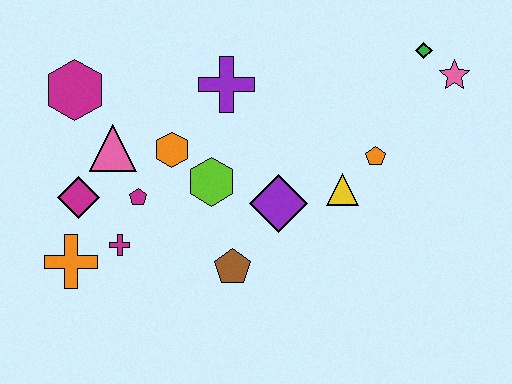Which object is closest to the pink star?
The green diamond is closest to the pink star.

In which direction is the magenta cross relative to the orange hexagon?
The magenta cross is below the orange hexagon.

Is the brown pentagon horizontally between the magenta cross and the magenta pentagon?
No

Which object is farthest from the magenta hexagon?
The pink star is farthest from the magenta hexagon.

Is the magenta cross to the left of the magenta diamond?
No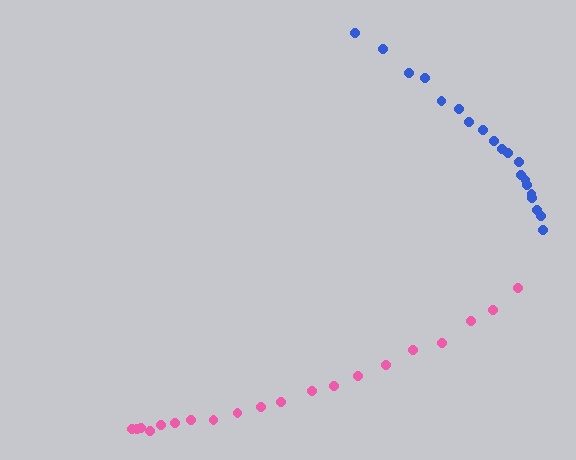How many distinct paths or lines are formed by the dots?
There are 2 distinct paths.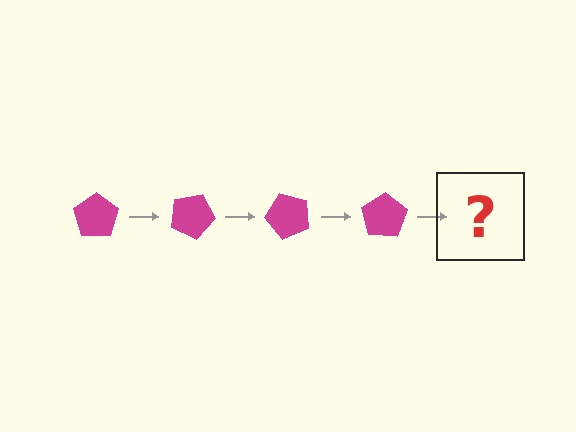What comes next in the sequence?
The next element should be a magenta pentagon rotated 100 degrees.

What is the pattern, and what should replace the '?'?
The pattern is that the pentagon rotates 25 degrees each step. The '?' should be a magenta pentagon rotated 100 degrees.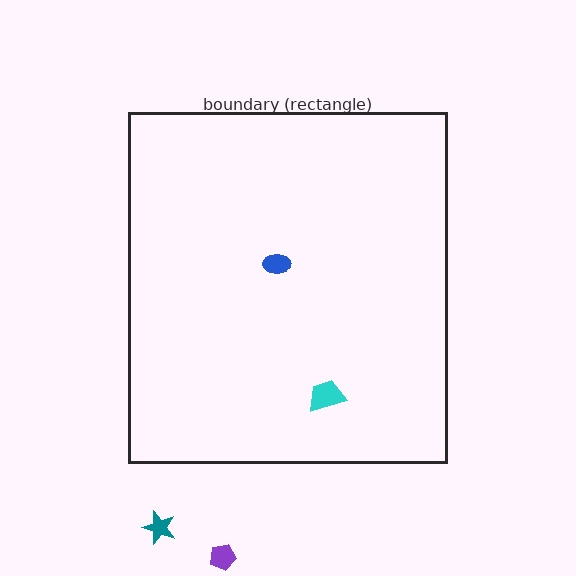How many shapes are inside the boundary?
2 inside, 2 outside.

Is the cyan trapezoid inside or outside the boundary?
Inside.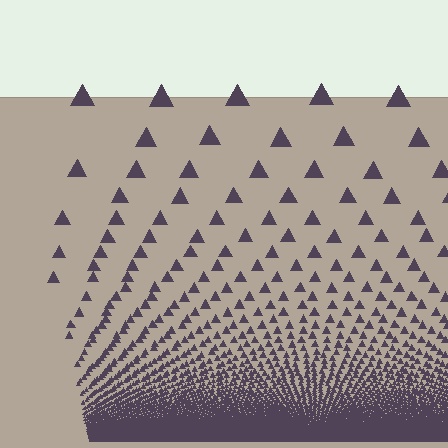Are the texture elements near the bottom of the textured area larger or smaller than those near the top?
Smaller. The gradient is inverted — elements near the bottom are smaller and denser.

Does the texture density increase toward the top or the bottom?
Density increases toward the bottom.